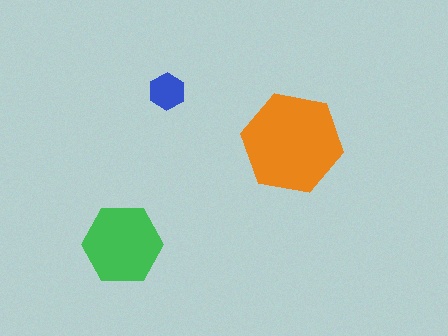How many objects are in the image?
There are 3 objects in the image.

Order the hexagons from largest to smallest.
the orange one, the green one, the blue one.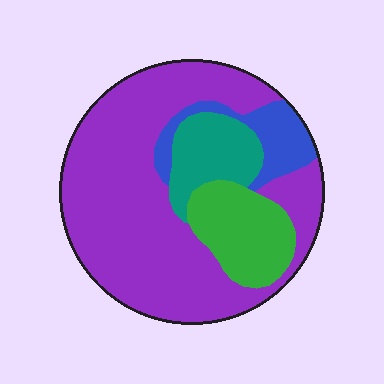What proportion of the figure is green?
Green covers about 15% of the figure.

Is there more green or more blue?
Green.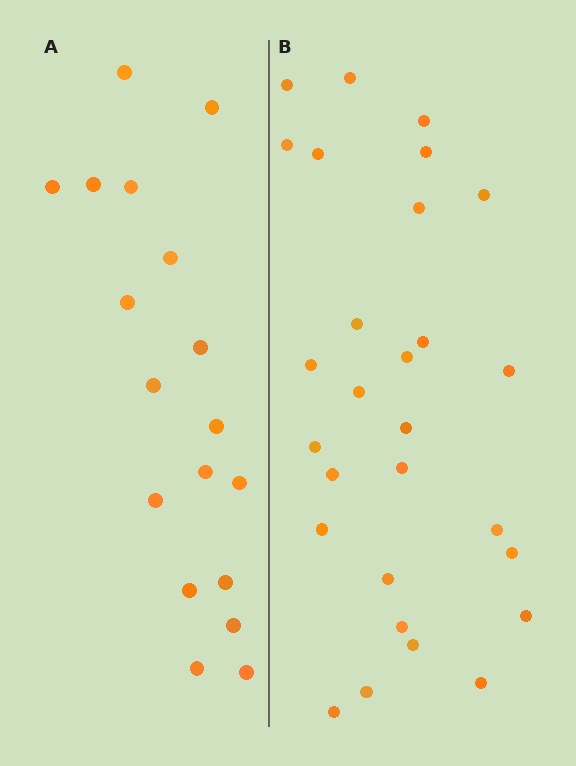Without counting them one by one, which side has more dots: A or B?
Region B (the right region) has more dots.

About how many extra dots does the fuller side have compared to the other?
Region B has roughly 10 or so more dots than region A.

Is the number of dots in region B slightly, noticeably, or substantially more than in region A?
Region B has substantially more. The ratio is roughly 1.6 to 1.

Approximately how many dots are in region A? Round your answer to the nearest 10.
About 20 dots. (The exact count is 18, which rounds to 20.)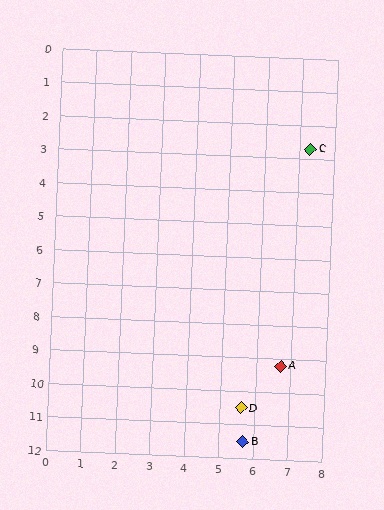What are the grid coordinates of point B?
Point B is at approximately (5.7, 11.5).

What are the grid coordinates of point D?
Point D is at approximately (5.6, 10.5).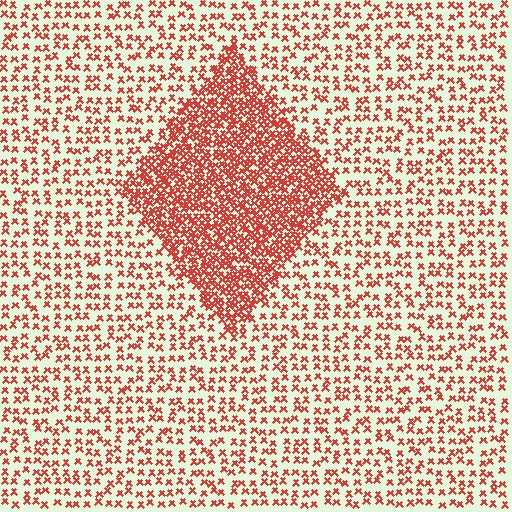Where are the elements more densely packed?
The elements are more densely packed inside the diamond boundary.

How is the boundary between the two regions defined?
The boundary is defined by a change in element density (approximately 2.6x ratio). All elements are the same color, size, and shape.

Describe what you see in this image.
The image contains small red elements arranged at two different densities. A diamond-shaped region is visible where the elements are more densely packed than the surrounding area.